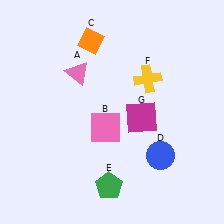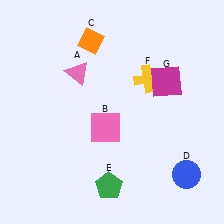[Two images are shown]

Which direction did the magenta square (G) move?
The magenta square (G) moved up.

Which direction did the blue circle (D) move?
The blue circle (D) moved right.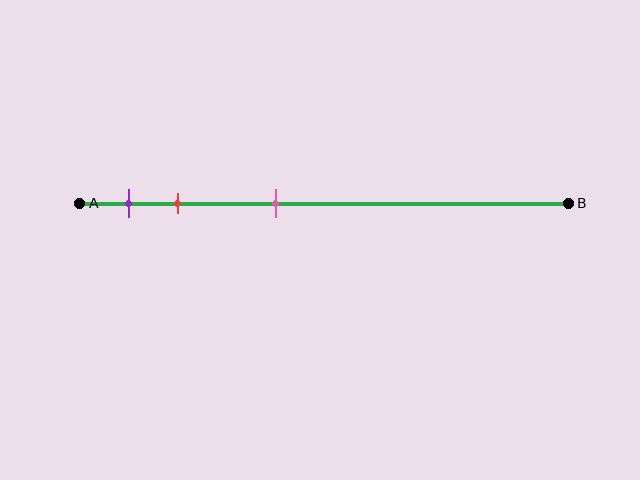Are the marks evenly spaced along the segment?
No, the marks are not evenly spaced.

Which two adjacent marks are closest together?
The purple and red marks are the closest adjacent pair.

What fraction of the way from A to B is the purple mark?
The purple mark is approximately 10% (0.1) of the way from A to B.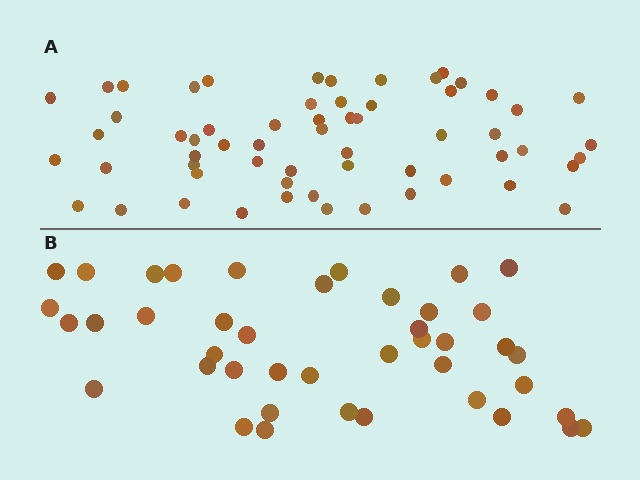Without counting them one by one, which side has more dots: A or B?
Region A (the top region) has more dots.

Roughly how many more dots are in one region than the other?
Region A has approximately 20 more dots than region B.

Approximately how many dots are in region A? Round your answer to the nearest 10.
About 60 dots.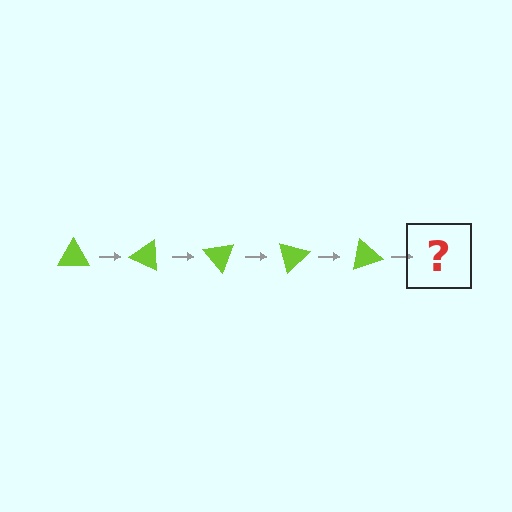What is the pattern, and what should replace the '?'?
The pattern is that the triangle rotates 25 degrees each step. The '?' should be a lime triangle rotated 125 degrees.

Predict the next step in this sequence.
The next step is a lime triangle rotated 125 degrees.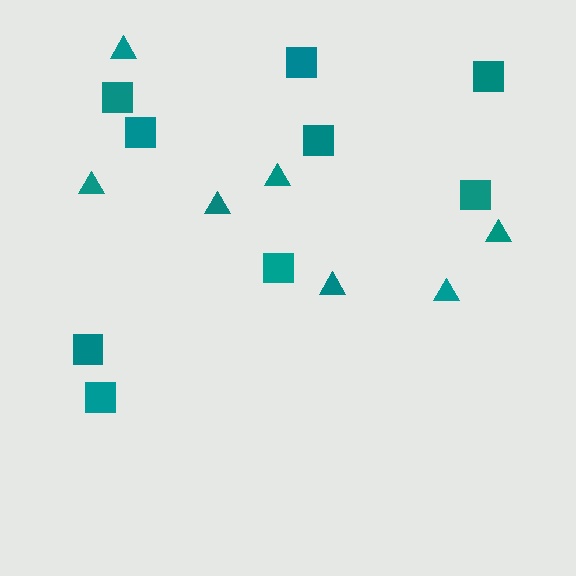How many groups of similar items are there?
There are 2 groups: one group of squares (9) and one group of triangles (7).